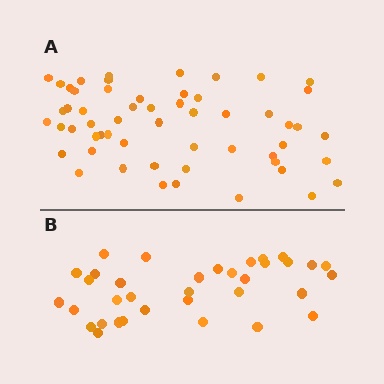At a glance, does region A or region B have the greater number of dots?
Region A (the top region) has more dots.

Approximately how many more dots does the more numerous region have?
Region A has approximately 20 more dots than region B.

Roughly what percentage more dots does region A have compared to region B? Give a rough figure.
About 60% more.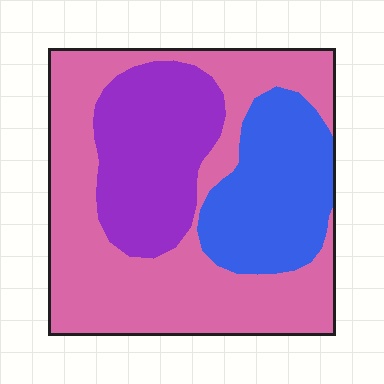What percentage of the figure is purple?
Purple covers about 25% of the figure.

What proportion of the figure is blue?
Blue covers about 20% of the figure.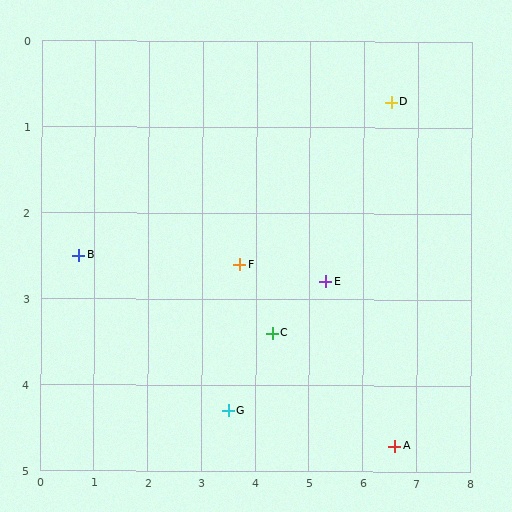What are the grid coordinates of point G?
Point G is at approximately (3.5, 4.3).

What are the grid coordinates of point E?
Point E is at approximately (5.3, 2.8).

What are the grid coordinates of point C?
Point C is at approximately (4.3, 3.4).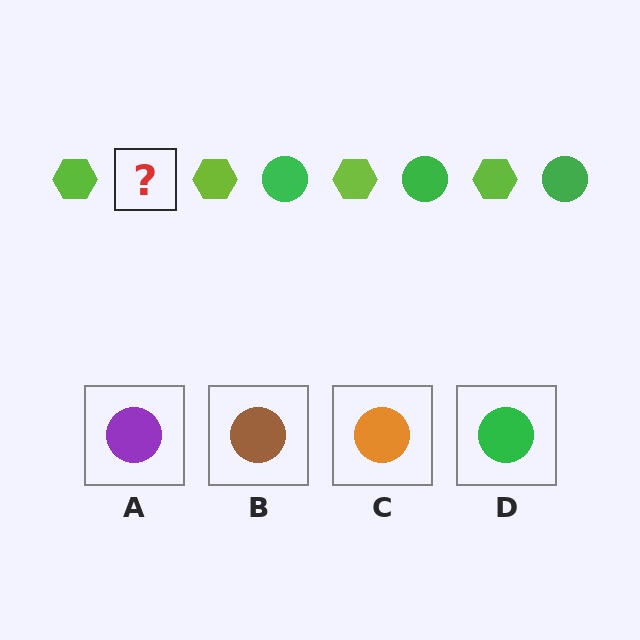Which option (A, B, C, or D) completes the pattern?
D.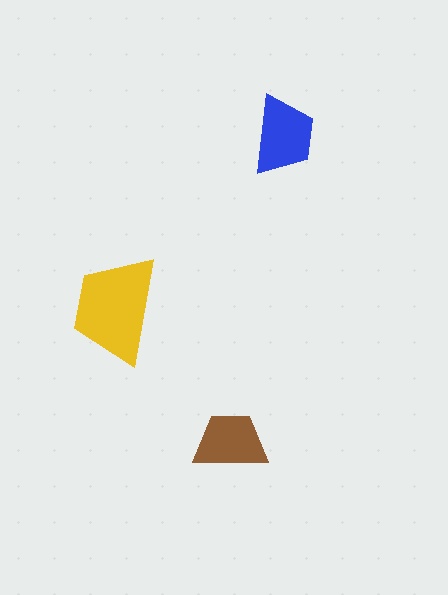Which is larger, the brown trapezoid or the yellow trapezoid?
The yellow one.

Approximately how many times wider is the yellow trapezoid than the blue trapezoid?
About 1.5 times wider.